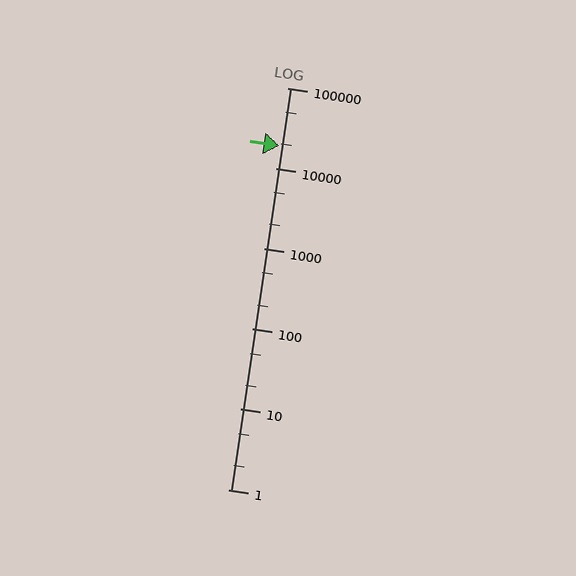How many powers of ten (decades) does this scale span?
The scale spans 5 decades, from 1 to 100000.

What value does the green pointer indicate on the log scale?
The pointer indicates approximately 19000.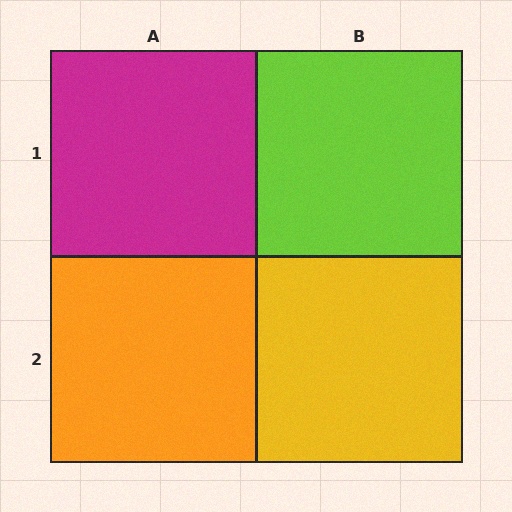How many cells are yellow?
1 cell is yellow.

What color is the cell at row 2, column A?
Orange.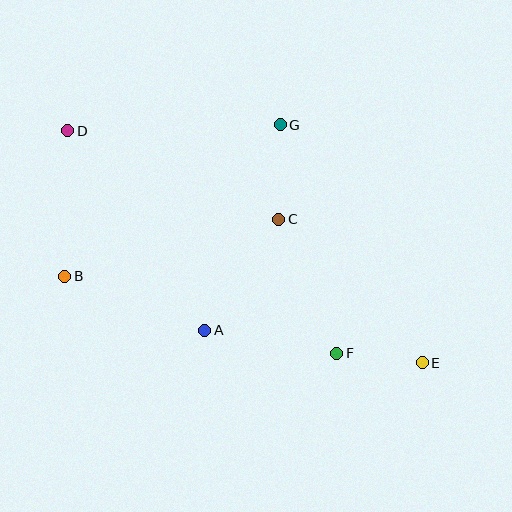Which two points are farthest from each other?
Points D and E are farthest from each other.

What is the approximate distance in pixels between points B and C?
The distance between B and C is approximately 221 pixels.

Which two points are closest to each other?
Points E and F are closest to each other.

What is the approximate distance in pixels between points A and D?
The distance between A and D is approximately 242 pixels.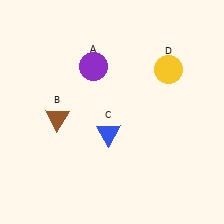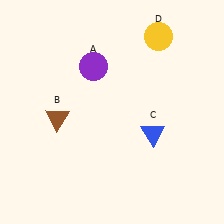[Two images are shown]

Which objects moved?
The objects that moved are: the blue triangle (C), the yellow circle (D).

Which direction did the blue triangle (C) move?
The blue triangle (C) moved right.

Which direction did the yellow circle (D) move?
The yellow circle (D) moved up.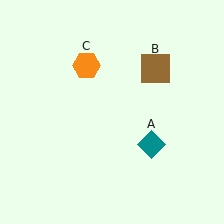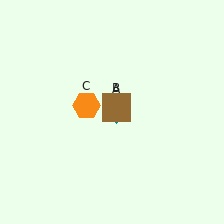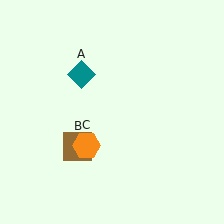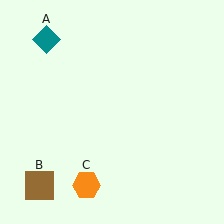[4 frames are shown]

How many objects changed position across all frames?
3 objects changed position: teal diamond (object A), brown square (object B), orange hexagon (object C).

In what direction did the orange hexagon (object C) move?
The orange hexagon (object C) moved down.